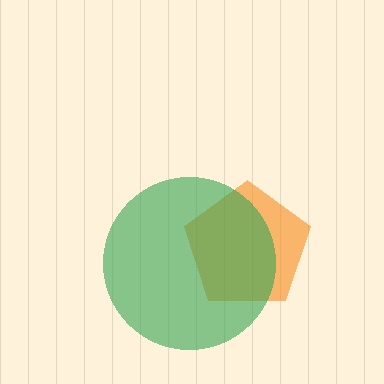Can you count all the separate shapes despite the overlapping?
Yes, there are 2 separate shapes.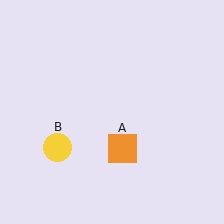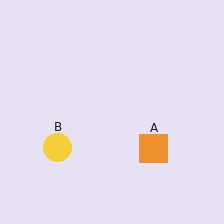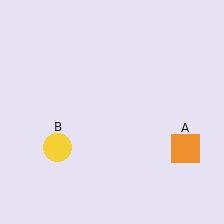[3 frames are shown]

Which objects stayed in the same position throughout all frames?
Yellow circle (object B) remained stationary.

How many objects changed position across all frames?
1 object changed position: orange square (object A).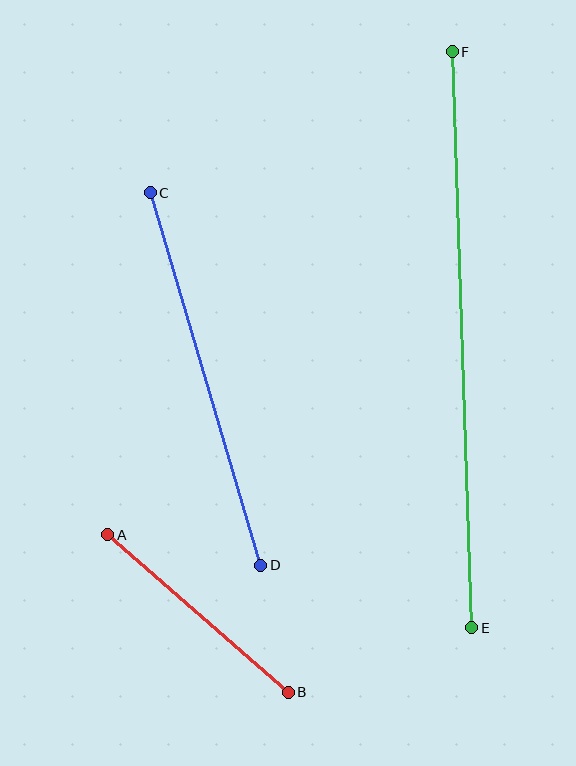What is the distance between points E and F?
The distance is approximately 576 pixels.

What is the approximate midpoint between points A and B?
The midpoint is at approximately (198, 614) pixels.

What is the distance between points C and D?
The distance is approximately 389 pixels.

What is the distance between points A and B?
The distance is approximately 239 pixels.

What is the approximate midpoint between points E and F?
The midpoint is at approximately (462, 340) pixels.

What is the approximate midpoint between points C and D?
The midpoint is at approximately (205, 379) pixels.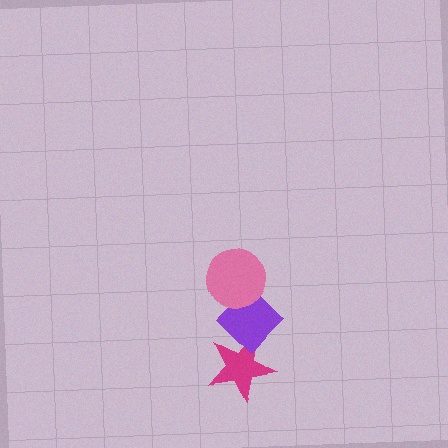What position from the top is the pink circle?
The pink circle is 1st from the top.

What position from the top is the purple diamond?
The purple diamond is 2nd from the top.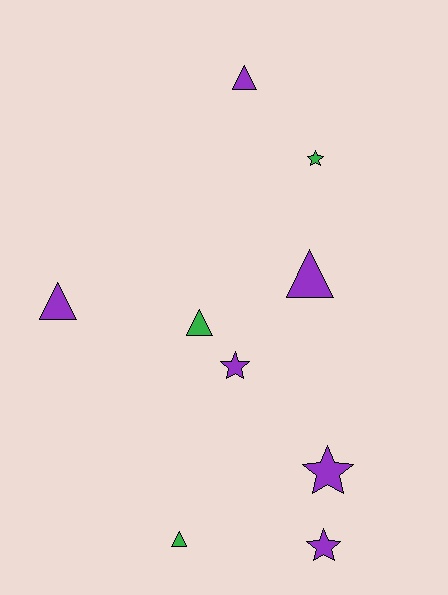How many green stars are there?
There is 1 green star.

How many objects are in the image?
There are 9 objects.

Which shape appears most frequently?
Triangle, with 5 objects.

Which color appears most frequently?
Purple, with 6 objects.